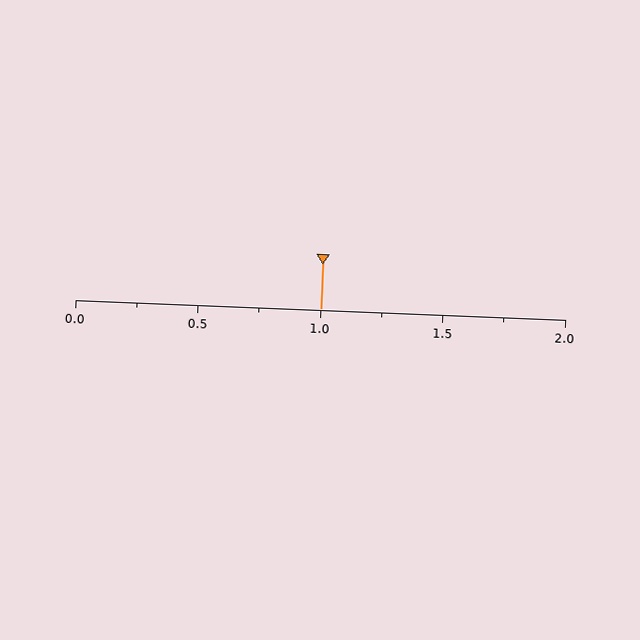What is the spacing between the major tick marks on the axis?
The major ticks are spaced 0.5 apart.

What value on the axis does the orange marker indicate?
The marker indicates approximately 1.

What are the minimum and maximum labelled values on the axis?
The axis runs from 0.0 to 2.0.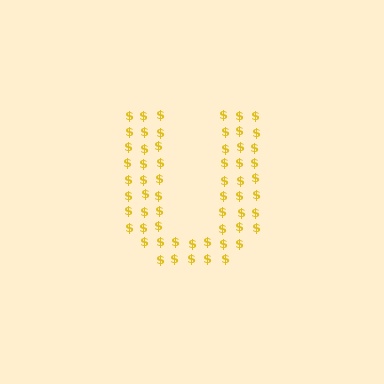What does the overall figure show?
The overall figure shows the letter U.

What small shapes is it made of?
It is made of small dollar signs.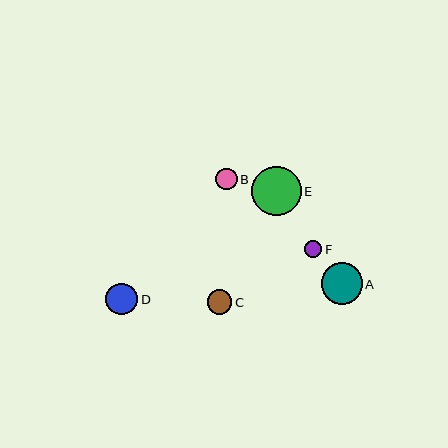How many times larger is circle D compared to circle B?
Circle D is approximately 1.5 times the size of circle B.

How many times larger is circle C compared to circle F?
Circle C is approximately 1.4 times the size of circle F.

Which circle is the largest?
Circle E is the largest with a size of approximately 49 pixels.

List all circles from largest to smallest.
From largest to smallest: E, A, D, C, B, F.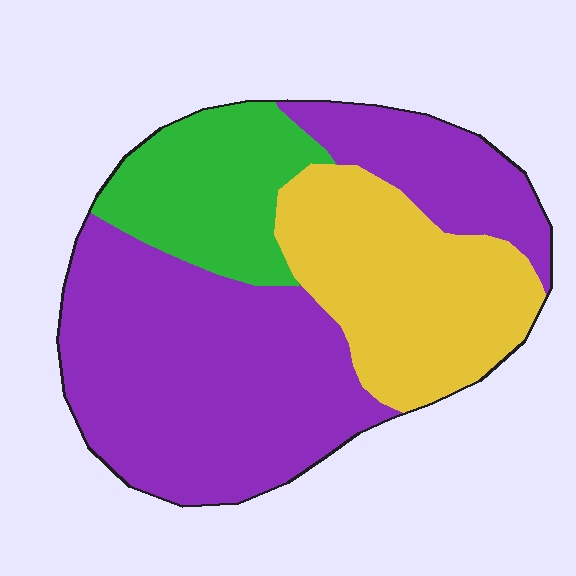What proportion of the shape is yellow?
Yellow takes up between a sixth and a third of the shape.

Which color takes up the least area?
Green, at roughly 20%.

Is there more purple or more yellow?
Purple.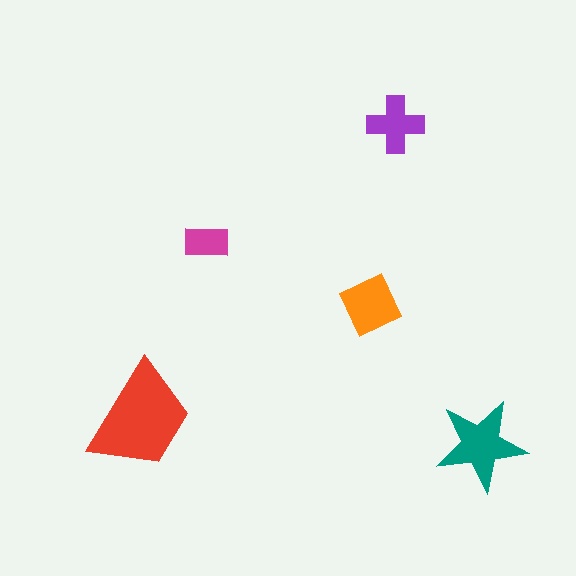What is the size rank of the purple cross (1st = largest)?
4th.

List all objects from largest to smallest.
The red trapezoid, the teal star, the orange square, the purple cross, the magenta rectangle.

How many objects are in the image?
There are 5 objects in the image.